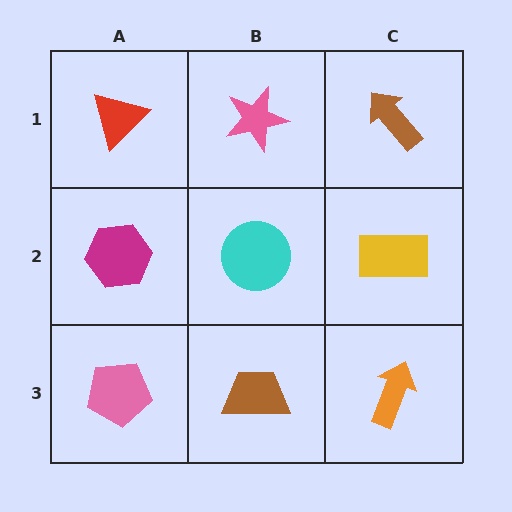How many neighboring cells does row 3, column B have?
3.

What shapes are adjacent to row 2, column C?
A brown arrow (row 1, column C), an orange arrow (row 3, column C), a cyan circle (row 2, column B).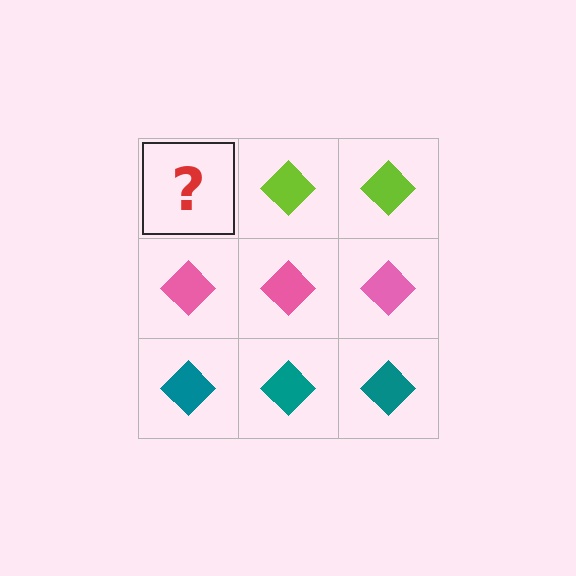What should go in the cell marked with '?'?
The missing cell should contain a lime diamond.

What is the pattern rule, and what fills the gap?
The rule is that each row has a consistent color. The gap should be filled with a lime diamond.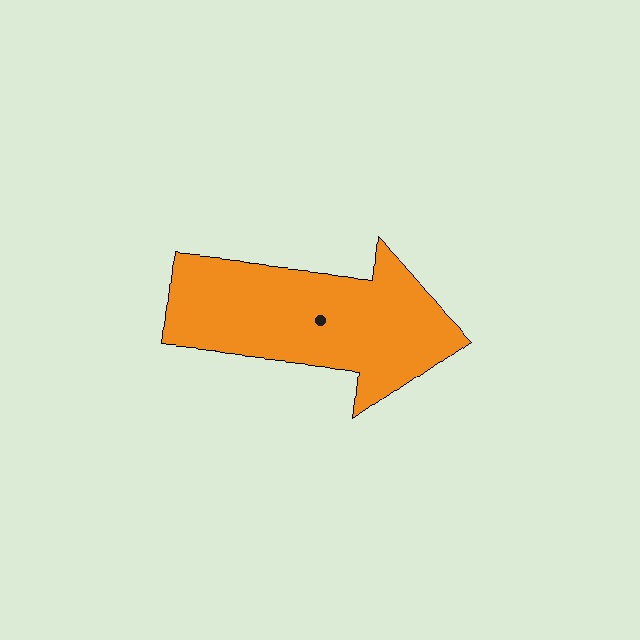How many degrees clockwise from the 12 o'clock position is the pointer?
Approximately 96 degrees.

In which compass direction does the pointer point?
East.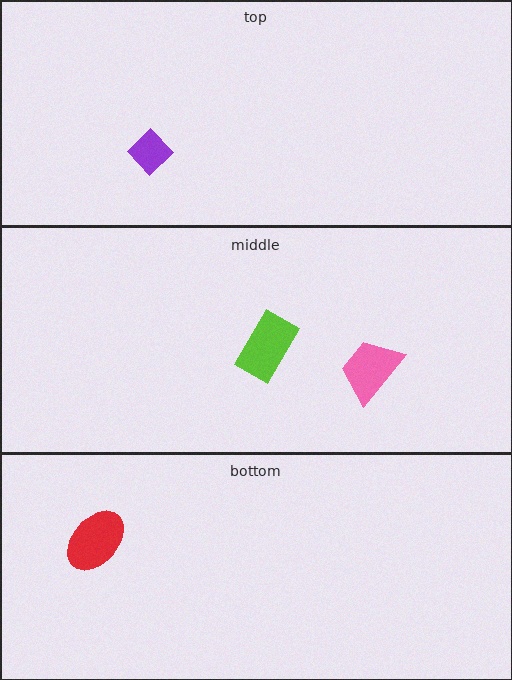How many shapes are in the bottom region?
1.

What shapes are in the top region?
The purple diamond.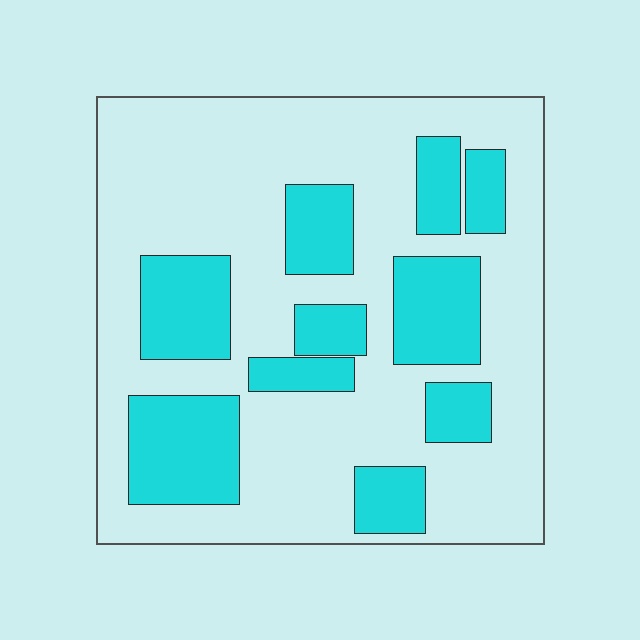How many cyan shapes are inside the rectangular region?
10.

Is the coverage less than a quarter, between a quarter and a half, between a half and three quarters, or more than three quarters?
Between a quarter and a half.